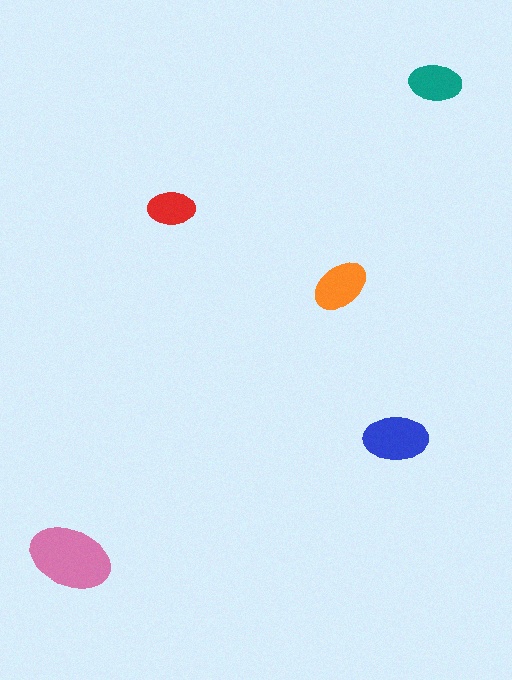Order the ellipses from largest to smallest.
the pink one, the blue one, the orange one, the teal one, the red one.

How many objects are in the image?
There are 5 objects in the image.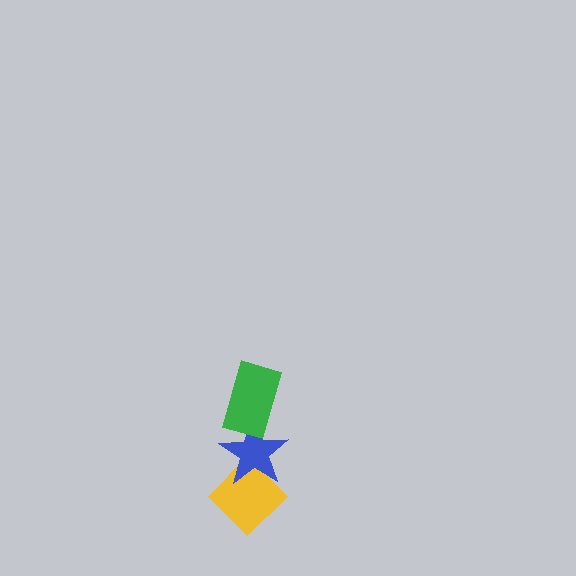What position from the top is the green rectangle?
The green rectangle is 1st from the top.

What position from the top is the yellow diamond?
The yellow diamond is 3rd from the top.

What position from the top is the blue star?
The blue star is 2nd from the top.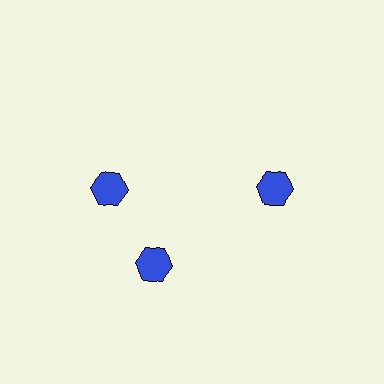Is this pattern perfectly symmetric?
No. The 3 blue hexagons are arranged in a ring, but one element near the 11 o'clock position is rotated out of alignment along the ring, breaking the 3-fold rotational symmetry.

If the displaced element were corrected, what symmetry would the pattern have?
It would have 3-fold rotational symmetry — the pattern would map onto itself every 120 degrees.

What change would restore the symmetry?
The symmetry would be restored by rotating it back into even spacing with its neighbors so that all 3 hexagons sit at equal angles and equal distance from the center.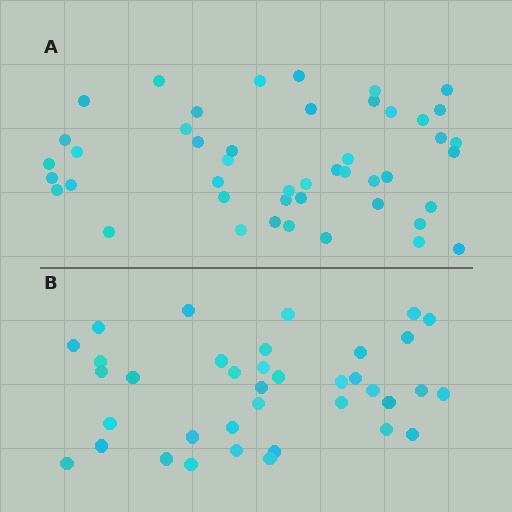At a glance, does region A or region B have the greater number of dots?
Region A (the top region) has more dots.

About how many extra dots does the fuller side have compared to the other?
Region A has roughly 8 or so more dots than region B.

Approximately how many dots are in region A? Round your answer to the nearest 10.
About 50 dots. (The exact count is 46, which rounds to 50.)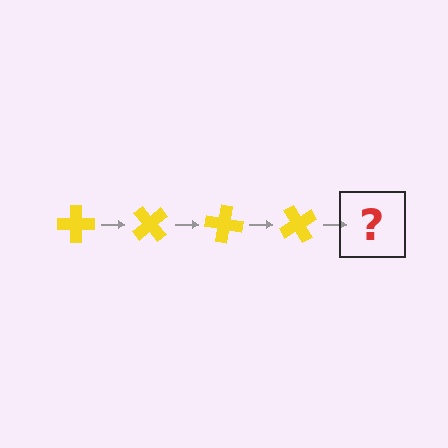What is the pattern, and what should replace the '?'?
The pattern is that the cross rotates 50 degrees each step. The '?' should be a yellow cross rotated 200 degrees.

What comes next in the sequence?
The next element should be a yellow cross rotated 200 degrees.